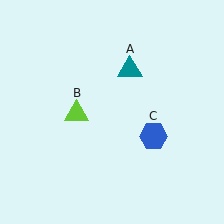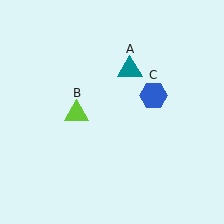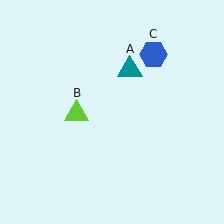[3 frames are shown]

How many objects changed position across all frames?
1 object changed position: blue hexagon (object C).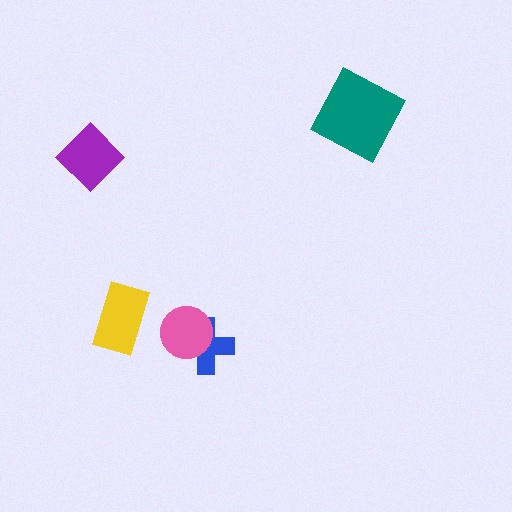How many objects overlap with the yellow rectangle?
0 objects overlap with the yellow rectangle.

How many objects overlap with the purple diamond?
0 objects overlap with the purple diamond.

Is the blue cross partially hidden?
Yes, it is partially covered by another shape.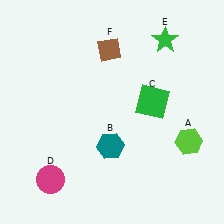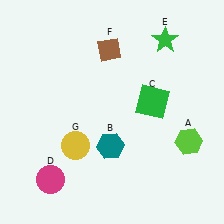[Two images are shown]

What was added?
A yellow circle (G) was added in Image 2.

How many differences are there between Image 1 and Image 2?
There is 1 difference between the two images.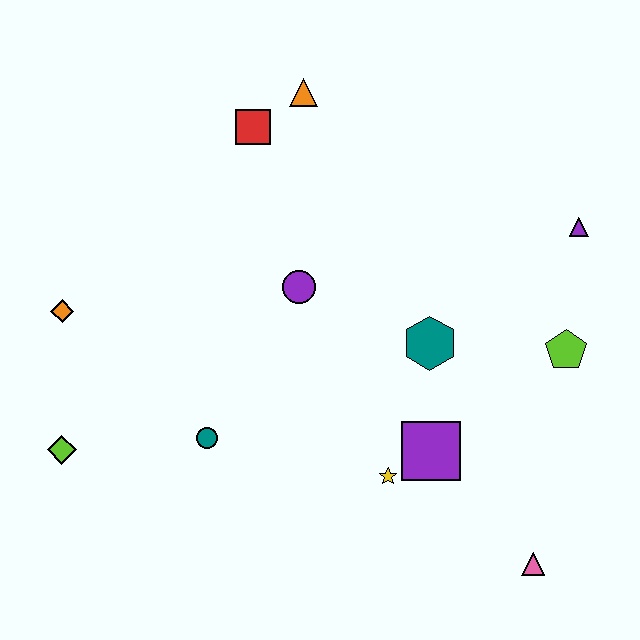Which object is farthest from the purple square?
The orange diamond is farthest from the purple square.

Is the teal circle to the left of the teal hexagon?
Yes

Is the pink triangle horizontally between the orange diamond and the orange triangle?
No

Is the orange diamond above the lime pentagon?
Yes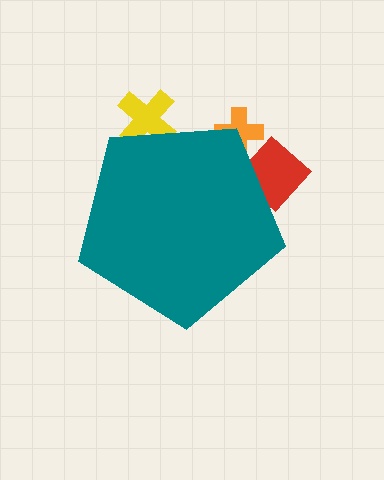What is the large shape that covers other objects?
A teal pentagon.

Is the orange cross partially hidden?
Yes, the orange cross is partially hidden behind the teal pentagon.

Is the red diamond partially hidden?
Yes, the red diamond is partially hidden behind the teal pentagon.